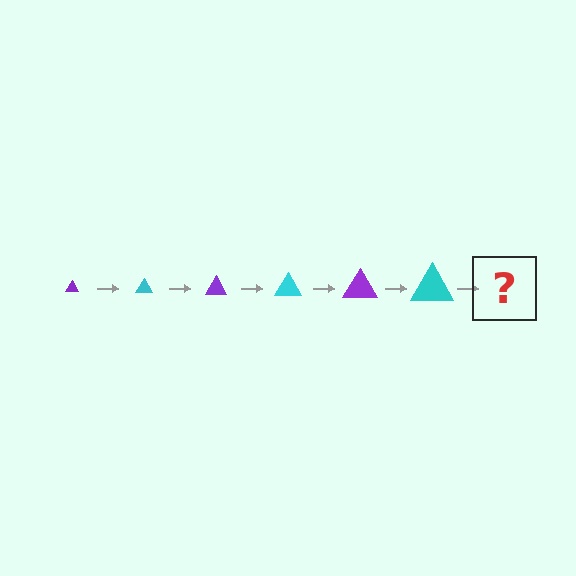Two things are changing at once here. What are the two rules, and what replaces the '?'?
The two rules are that the triangle grows larger each step and the color cycles through purple and cyan. The '?' should be a purple triangle, larger than the previous one.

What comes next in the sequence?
The next element should be a purple triangle, larger than the previous one.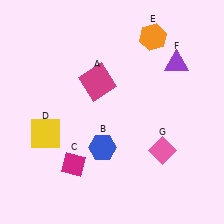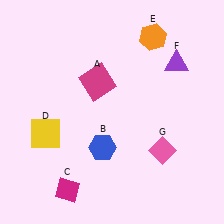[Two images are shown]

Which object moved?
The magenta diamond (C) moved down.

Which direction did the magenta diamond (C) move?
The magenta diamond (C) moved down.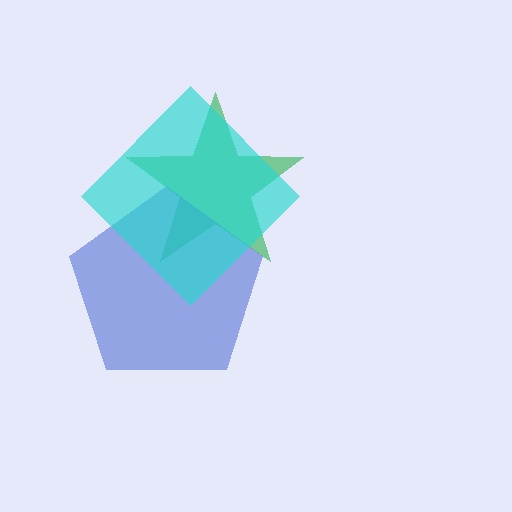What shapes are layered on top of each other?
The layered shapes are: a green star, a blue pentagon, a cyan diamond.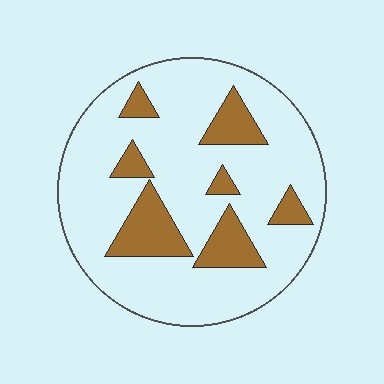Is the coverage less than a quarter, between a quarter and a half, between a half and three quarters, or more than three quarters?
Less than a quarter.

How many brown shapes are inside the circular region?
7.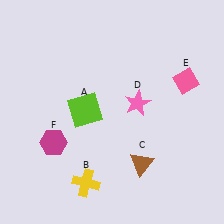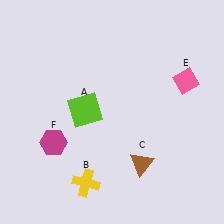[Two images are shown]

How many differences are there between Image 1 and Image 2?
There is 1 difference between the two images.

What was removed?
The pink star (D) was removed in Image 2.